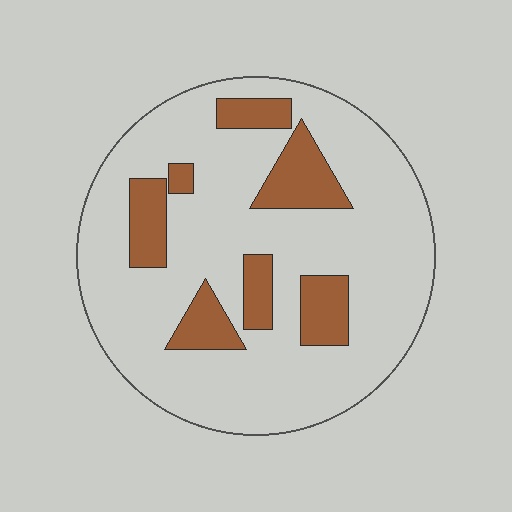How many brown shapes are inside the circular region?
7.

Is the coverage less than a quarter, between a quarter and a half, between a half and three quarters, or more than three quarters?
Less than a quarter.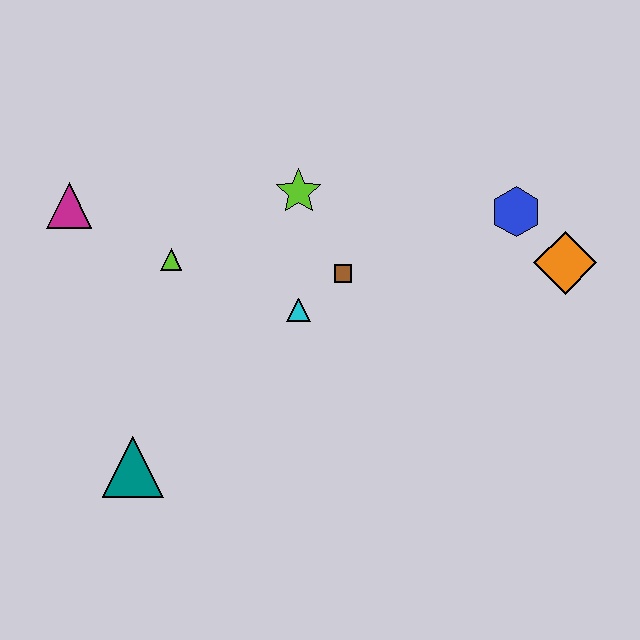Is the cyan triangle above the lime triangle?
No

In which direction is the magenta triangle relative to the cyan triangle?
The magenta triangle is to the left of the cyan triangle.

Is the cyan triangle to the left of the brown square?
Yes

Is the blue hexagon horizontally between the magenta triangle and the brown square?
No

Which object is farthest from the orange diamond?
The magenta triangle is farthest from the orange diamond.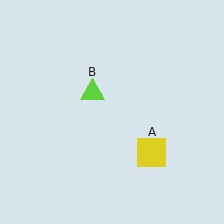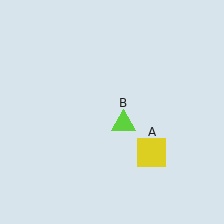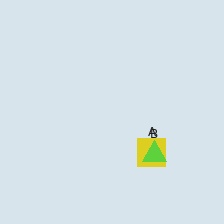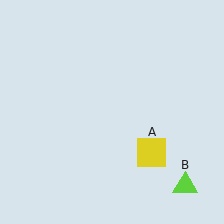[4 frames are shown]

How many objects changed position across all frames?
1 object changed position: lime triangle (object B).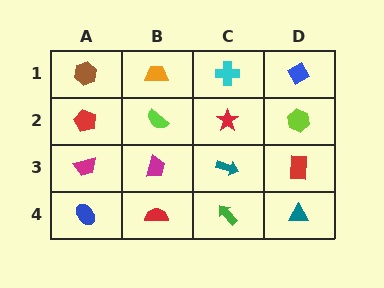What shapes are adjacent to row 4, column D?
A red rectangle (row 3, column D), a green arrow (row 4, column C).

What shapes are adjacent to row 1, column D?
A lime hexagon (row 2, column D), a cyan cross (row 1, column C).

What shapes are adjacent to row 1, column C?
A red star (row 2, column C), an orange trapezoid (row 1, column B), a blue diamond (row 1, column D).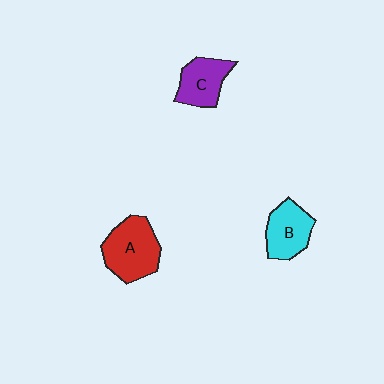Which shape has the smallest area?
Shape C (purple).